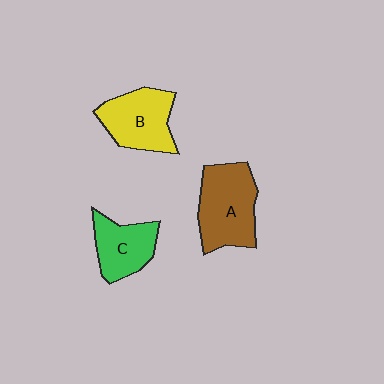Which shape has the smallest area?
Shape C (green).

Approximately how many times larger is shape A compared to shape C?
Approximately 1.4 times.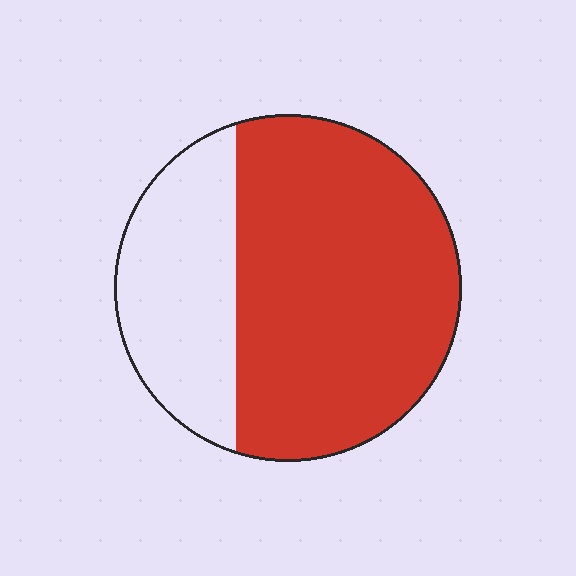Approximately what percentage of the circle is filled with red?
Approximately 70%.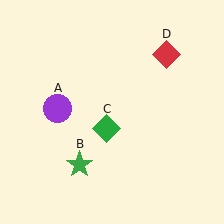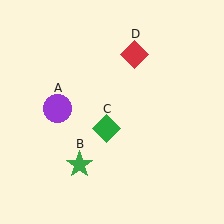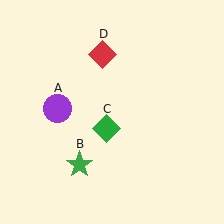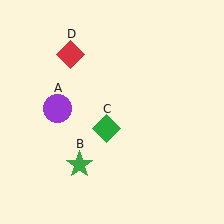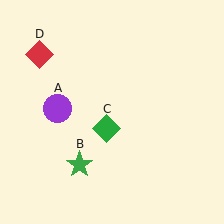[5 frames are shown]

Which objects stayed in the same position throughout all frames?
Purple circle (object A) and green star (object B) and green diamond (object C) remained stationary.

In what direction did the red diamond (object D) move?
The red diamond (object D) moved left.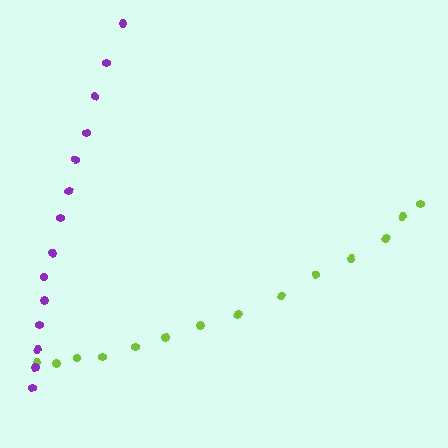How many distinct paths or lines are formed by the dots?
There are 2 distinct paths.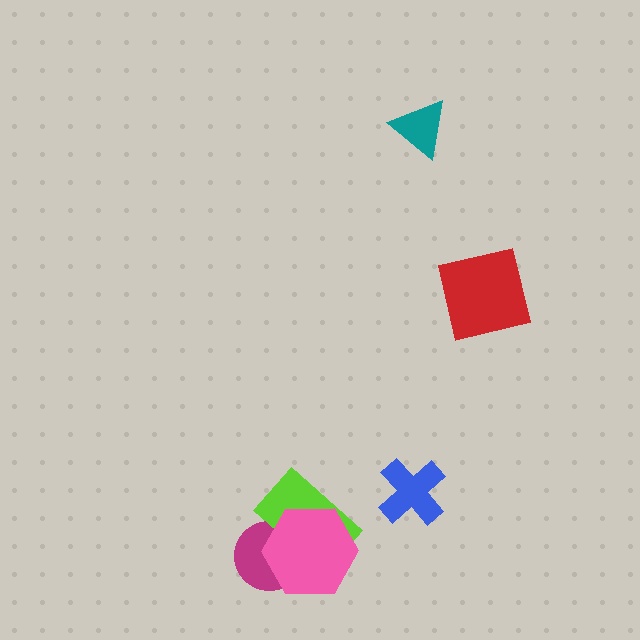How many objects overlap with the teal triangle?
0 objects overlap with the teal triangle.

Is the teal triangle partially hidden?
No, no other shape covers it.